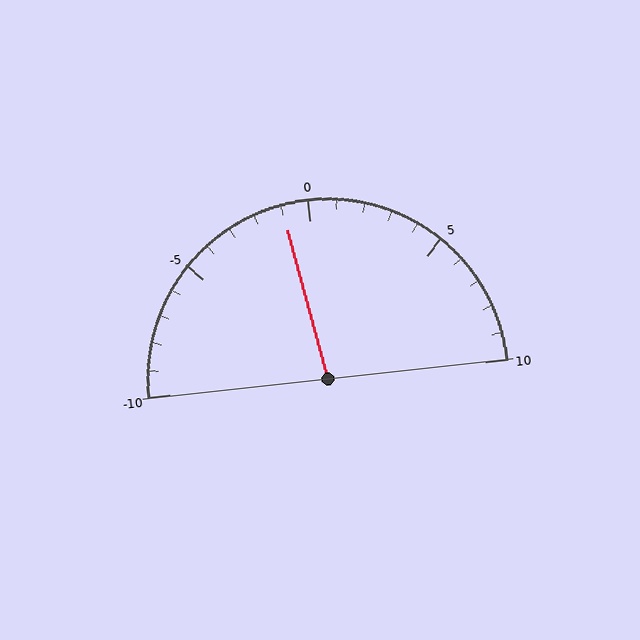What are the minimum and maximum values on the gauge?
The gauge ranges from -10 to 10.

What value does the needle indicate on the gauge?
The needle indicates approximately -1.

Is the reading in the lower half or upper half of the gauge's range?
The reading is in the lower half of the range (-10 to 10).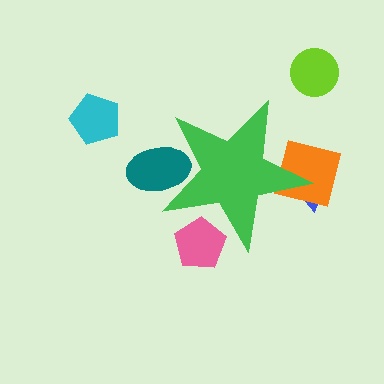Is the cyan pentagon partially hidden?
No, the cyan pentagon is fully visible.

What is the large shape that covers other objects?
A green star.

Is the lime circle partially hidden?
No, the lime circle is fully visible.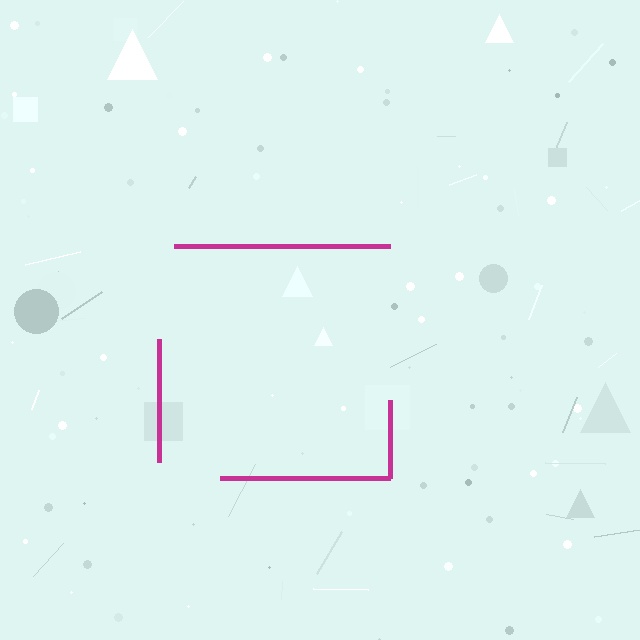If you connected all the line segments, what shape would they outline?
They would outline a square.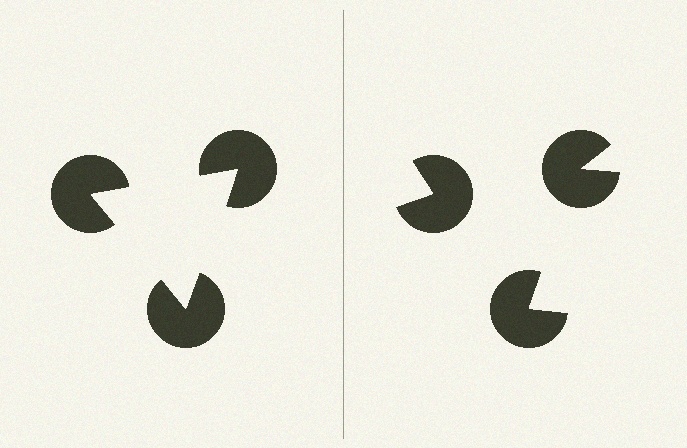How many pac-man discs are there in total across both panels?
6 — 3 on each side.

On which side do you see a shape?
An illusory triangle appears on the left side. On the right side the wedge cuts are rotated, so no coherent shape forms.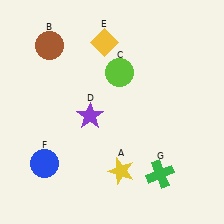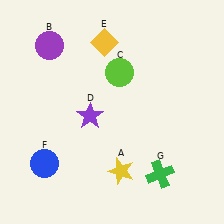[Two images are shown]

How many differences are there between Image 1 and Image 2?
There is 1 difference between the two images.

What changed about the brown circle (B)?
In Image 1, B is brown. In Image 2, it changed to purple.